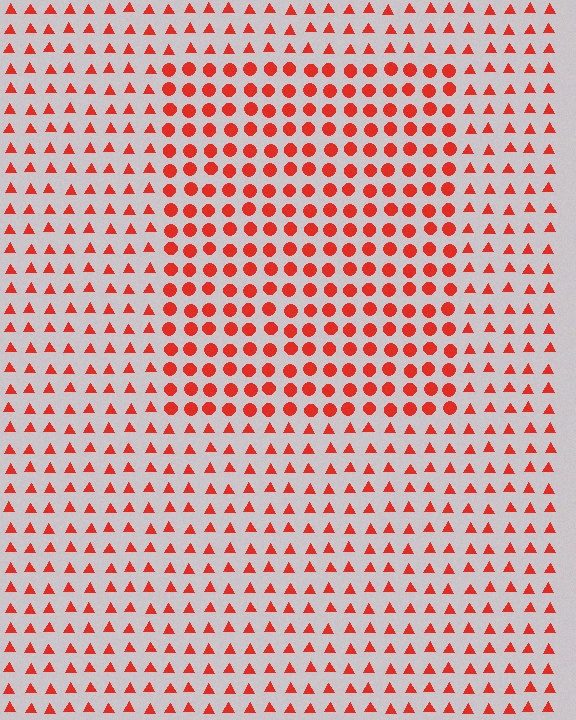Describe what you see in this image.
The image is filled with small red elements arranged in a uniform grid. A rectangle-shaped region contains circles, while the surrounding area contains triangles. The boundary is defined purely by the change in element shape.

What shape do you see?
I see a rectangle.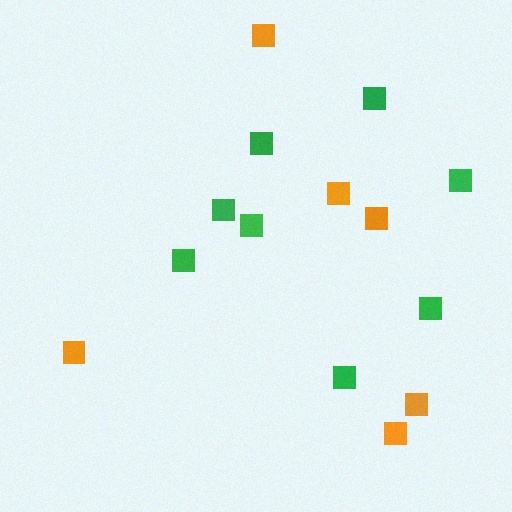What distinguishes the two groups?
There are 2 groups: one group of green squares (8) and one group of orange squares (6).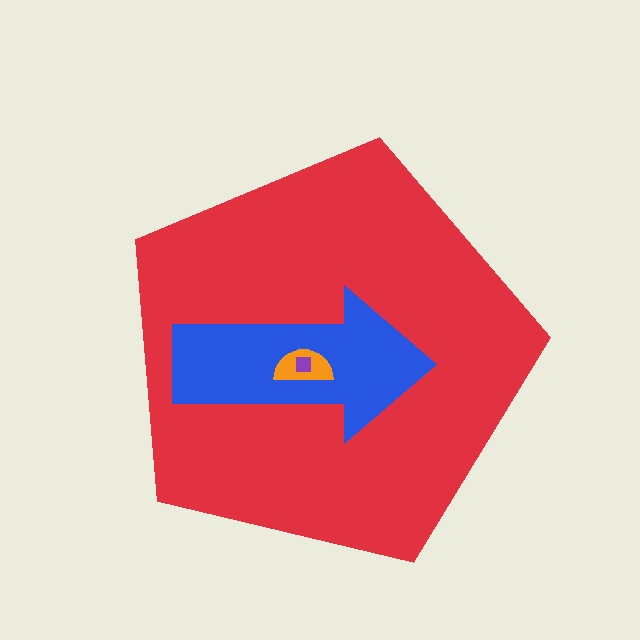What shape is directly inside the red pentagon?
The blue arrow.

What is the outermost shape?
The red pentagon.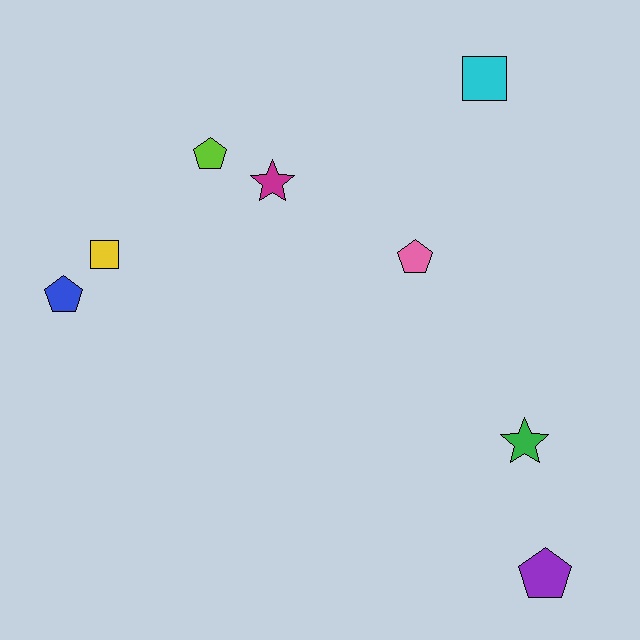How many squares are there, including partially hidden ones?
There are 2 squares.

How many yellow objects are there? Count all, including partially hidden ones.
There is 1 yellow object.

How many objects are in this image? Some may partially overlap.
There are 8 objects.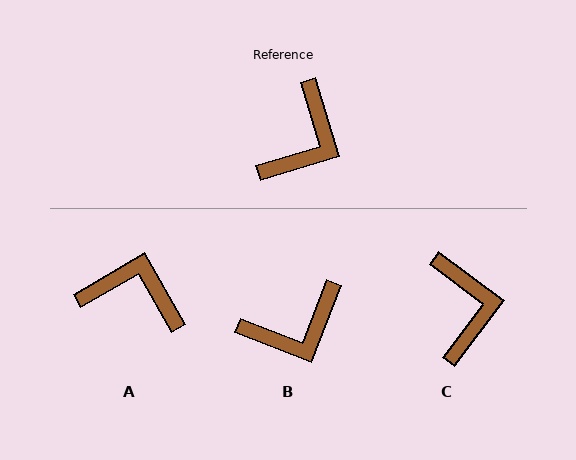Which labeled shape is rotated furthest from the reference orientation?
A, about 103 degrees away.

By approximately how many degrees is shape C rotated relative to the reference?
Approximately 36 degrees counter-clockwise.